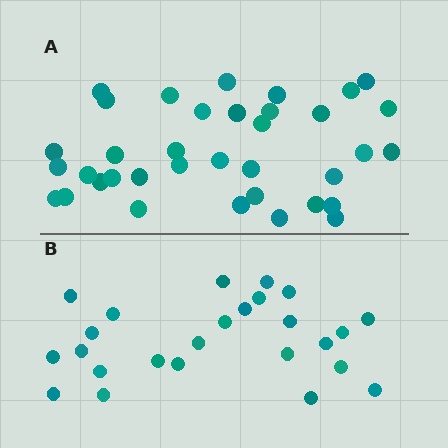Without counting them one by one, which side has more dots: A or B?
Region A (the top region) has more dots.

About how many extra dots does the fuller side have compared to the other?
Region A has roughly 12 or so more dots than region B.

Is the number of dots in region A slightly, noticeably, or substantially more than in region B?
Region A has noticeably more, but not dramatically so. The ratio is roughly 1.4 to 1.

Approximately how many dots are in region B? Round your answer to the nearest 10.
About 20 dots. (The exact count is 25, which rounds to 20.)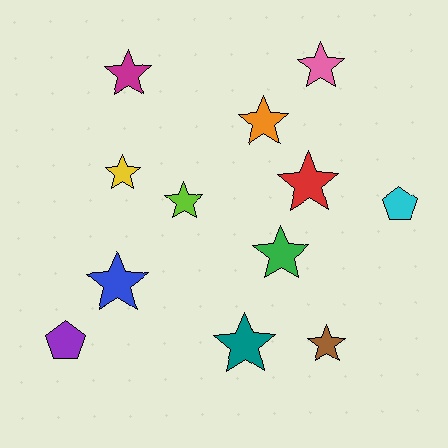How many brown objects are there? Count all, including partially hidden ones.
There is 1 brown object.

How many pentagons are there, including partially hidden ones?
There are 2 pentagons.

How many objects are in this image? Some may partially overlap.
There are 12 objects.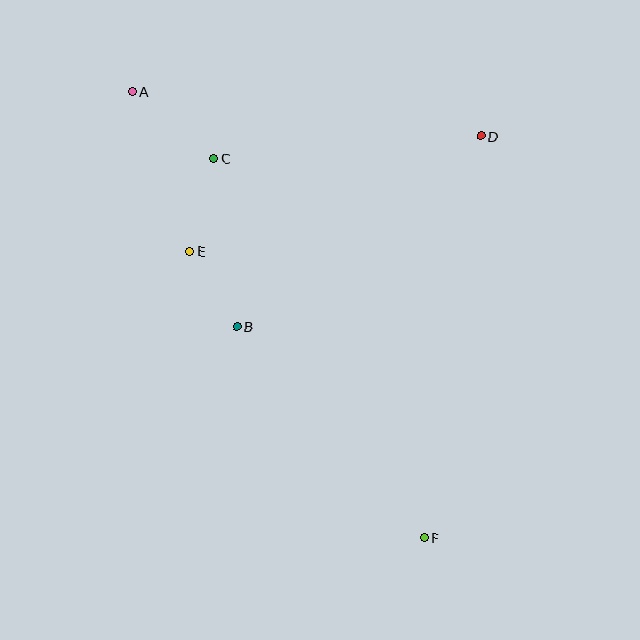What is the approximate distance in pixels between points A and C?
The distance between A and C is approximately 105 pixels.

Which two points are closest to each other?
Points B and E are closest to each other.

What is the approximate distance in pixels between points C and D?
The distance between C and D is approximately 268 pixels.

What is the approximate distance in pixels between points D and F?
The distance between D and F is approximately 406 pixels.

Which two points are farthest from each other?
Points A and F are farthest from each other.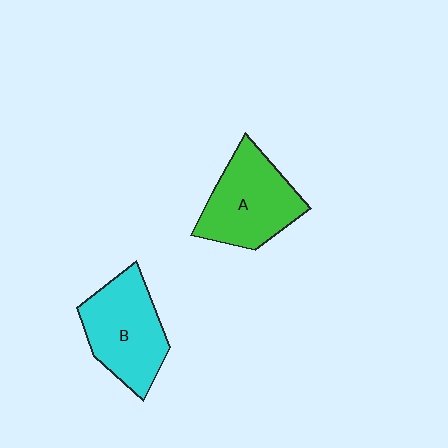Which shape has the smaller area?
Shape B (cyan).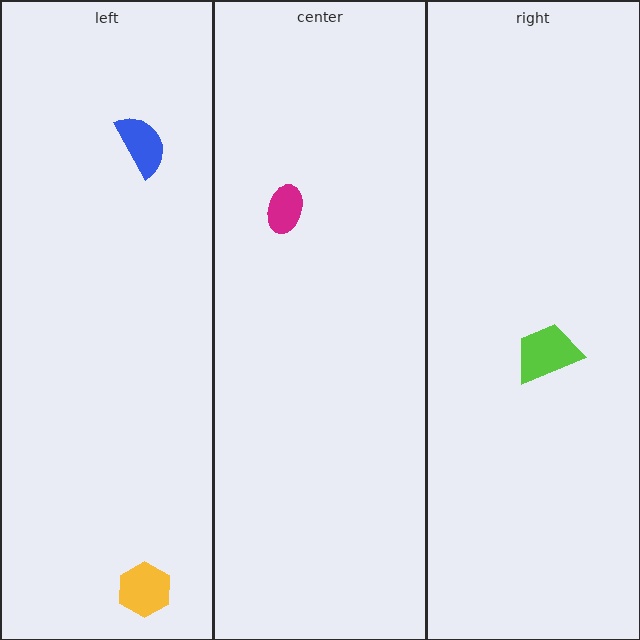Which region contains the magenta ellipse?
The center region.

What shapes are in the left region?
The blue semicircle, the yellow hexagon.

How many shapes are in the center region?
1.